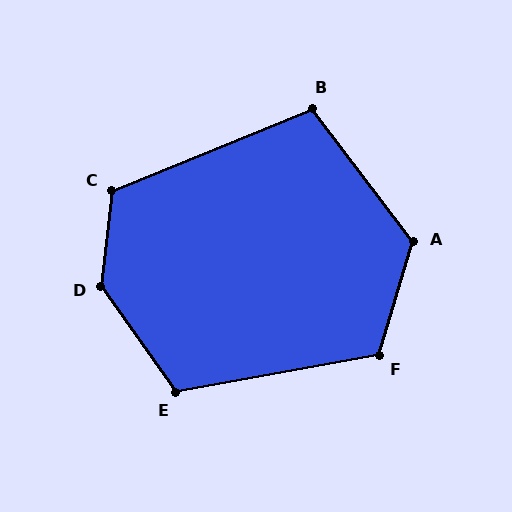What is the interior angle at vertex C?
Approximately 119 degrees (obtuse).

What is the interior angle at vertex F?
Approximately 117 degrees (obtuse).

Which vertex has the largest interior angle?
D, at approximately 138 degrees.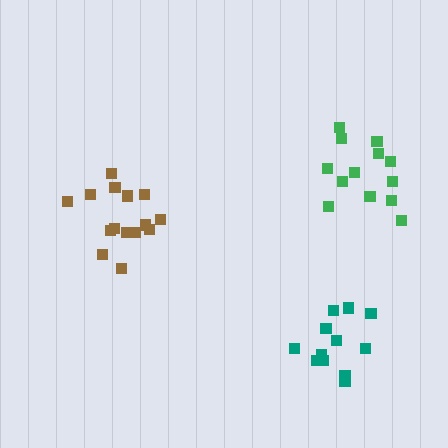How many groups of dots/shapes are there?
There are 3 groups.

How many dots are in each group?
Group 1: 15 dots, Group 2: 12 dots, Group 3: 13 dots (40 total).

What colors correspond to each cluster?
The clusters are colored: brown, teal, green.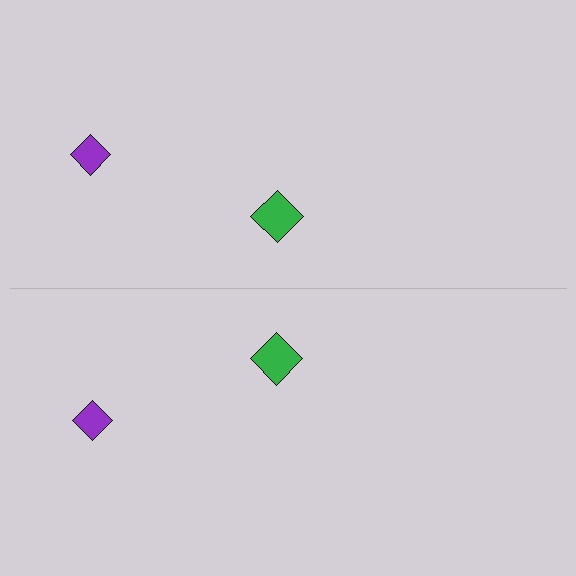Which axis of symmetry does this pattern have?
The pattern has a horizontal axis of symmetry running through the center of the image.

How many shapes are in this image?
There are 4 shapes in this image.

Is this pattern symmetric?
Yes, this pattern has bilateral (reflection) symmetry.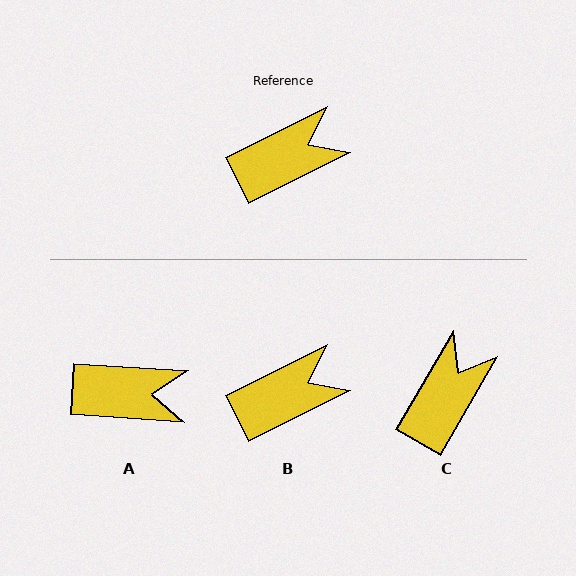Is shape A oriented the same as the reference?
No, it is off by about 30 degrees.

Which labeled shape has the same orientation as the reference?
B.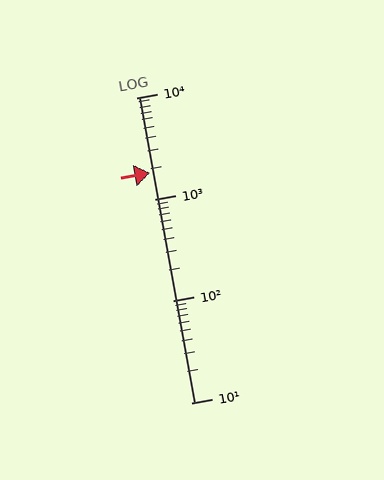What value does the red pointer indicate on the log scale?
The pointer indicates approximately 1800.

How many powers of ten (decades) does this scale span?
The scale spans 3 decades, from 10 to 10000.